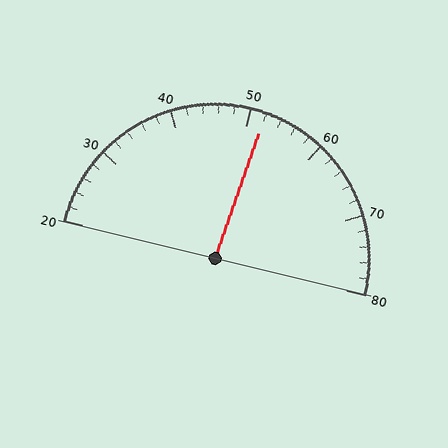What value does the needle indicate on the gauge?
The needle indicates approximately 52.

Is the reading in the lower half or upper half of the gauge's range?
The reading is in the upper half of the range (20 to 80).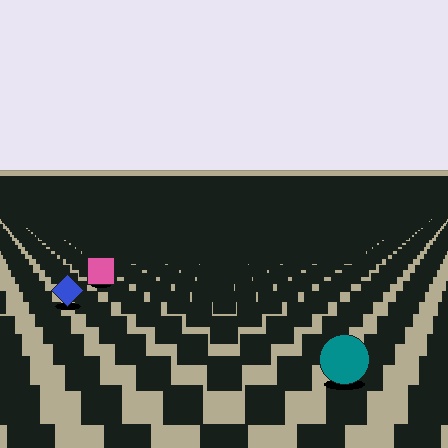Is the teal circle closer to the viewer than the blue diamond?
Yes. The teal circle is closer — you can tell from the texture gradient: the ground texture is coarser near it.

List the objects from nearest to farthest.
From nearest to farthest: the teal circle, the blue diamond, the pink square.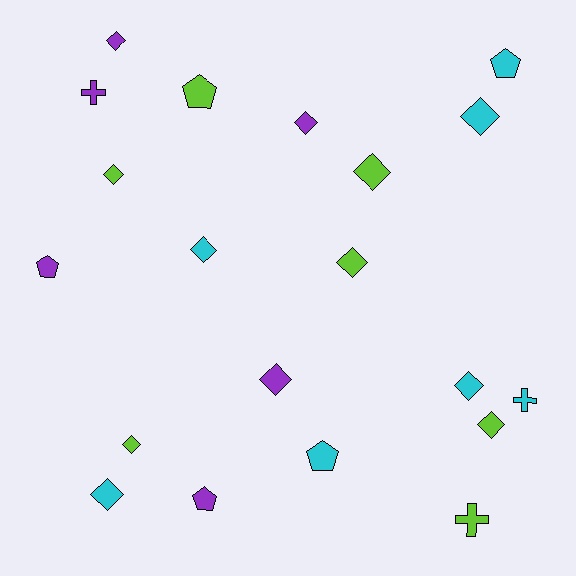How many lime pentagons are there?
There is 1 lime pentagon.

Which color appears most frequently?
Lime, with 7 objects.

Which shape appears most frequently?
Diamond, with 12 objects.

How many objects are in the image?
There are 20 objects.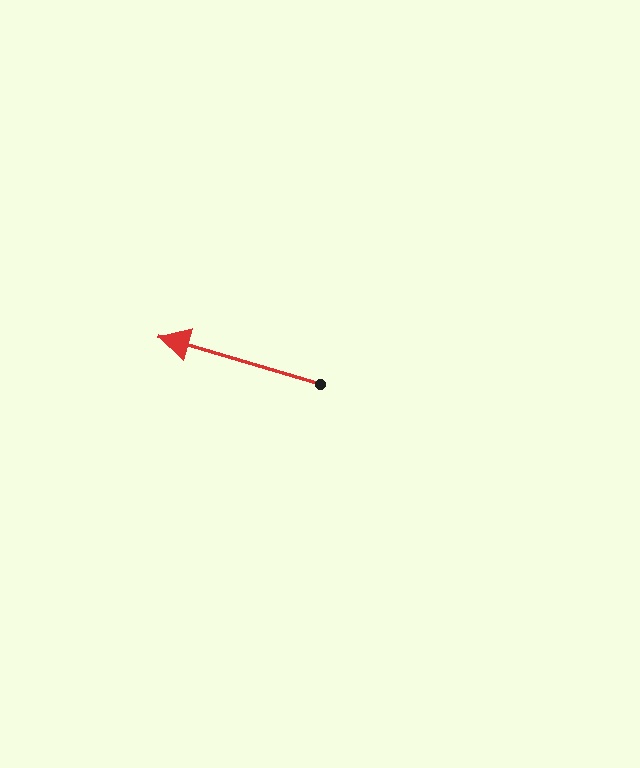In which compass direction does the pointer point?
West.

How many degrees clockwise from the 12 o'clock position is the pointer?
Approximately 287 degrees.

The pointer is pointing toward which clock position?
Roughly 10 o'clock.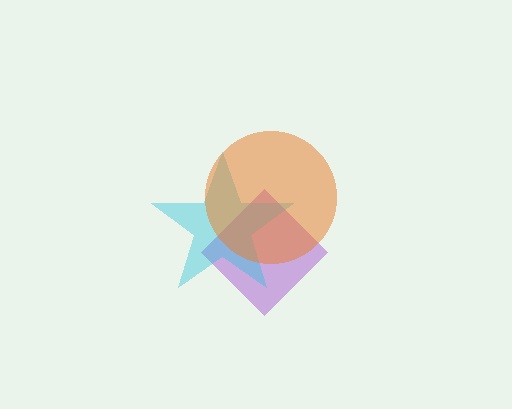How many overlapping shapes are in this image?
There are 3 overlapping shapes in the image.